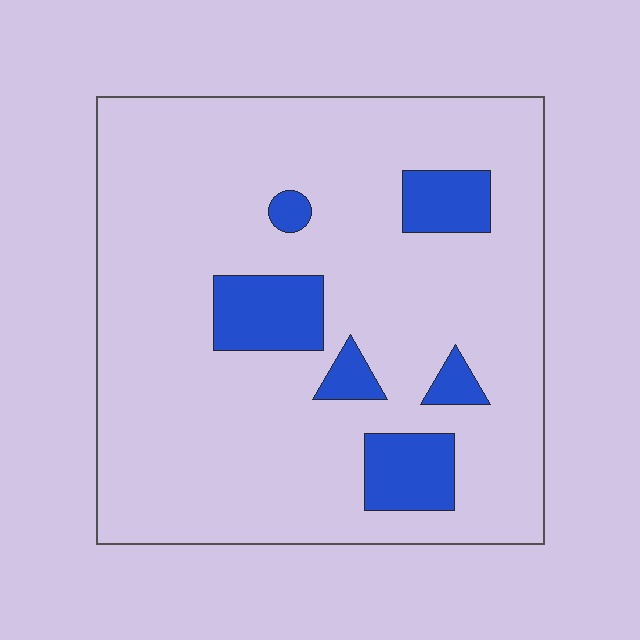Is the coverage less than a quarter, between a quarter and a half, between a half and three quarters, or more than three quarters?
Less than a quarter.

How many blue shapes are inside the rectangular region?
6.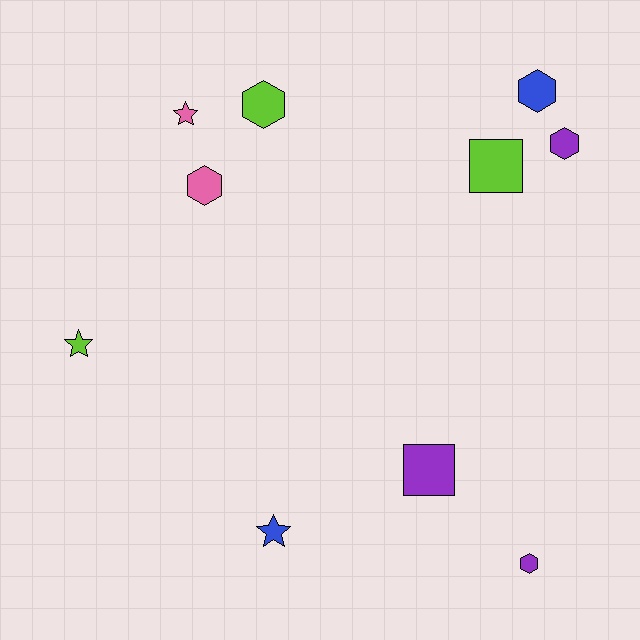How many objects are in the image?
There are 10 objects.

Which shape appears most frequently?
Hexagon, with 5 objects.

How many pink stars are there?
There is 1 pink star.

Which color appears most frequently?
Lime, with 3 objects.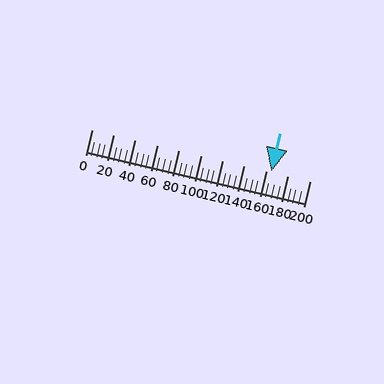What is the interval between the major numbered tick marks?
The major tick marks are spaced 20 units apart.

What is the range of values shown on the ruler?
The ruler shows values from 0 to 200.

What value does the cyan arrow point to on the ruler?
The cyan arrow points to approximately 165.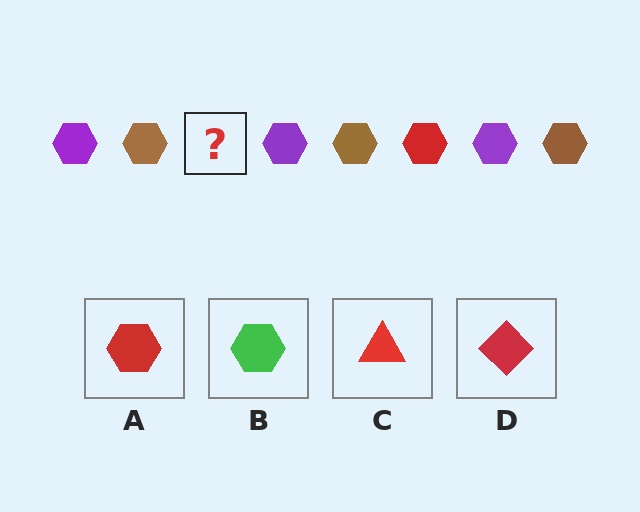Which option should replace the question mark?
Option A.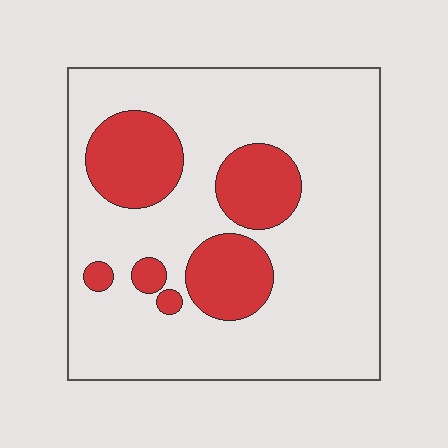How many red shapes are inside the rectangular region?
6.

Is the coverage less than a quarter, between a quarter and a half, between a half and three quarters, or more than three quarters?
Less than a quarter.